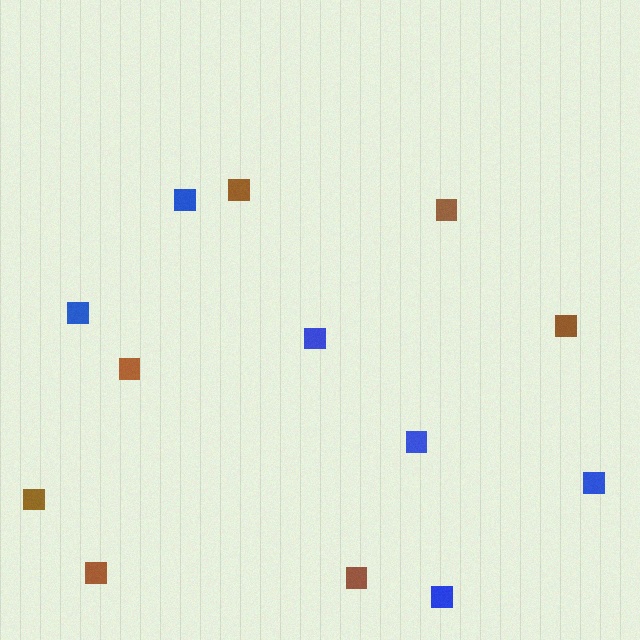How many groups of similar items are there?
There are 2 groups: one group of blue squares (6) and one group of brown squares (7).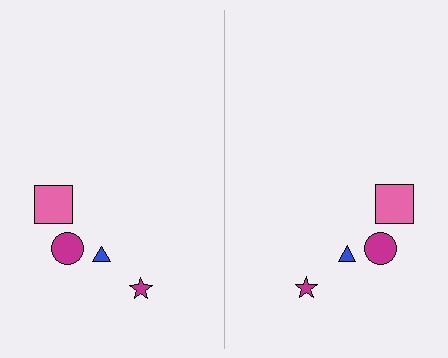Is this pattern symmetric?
Yes, this pattern has bilateral (reflection) symmetry.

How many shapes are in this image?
There are 8 shapes in this image.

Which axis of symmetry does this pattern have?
The pattern has a vertical axis of symmetry running through the center of the image.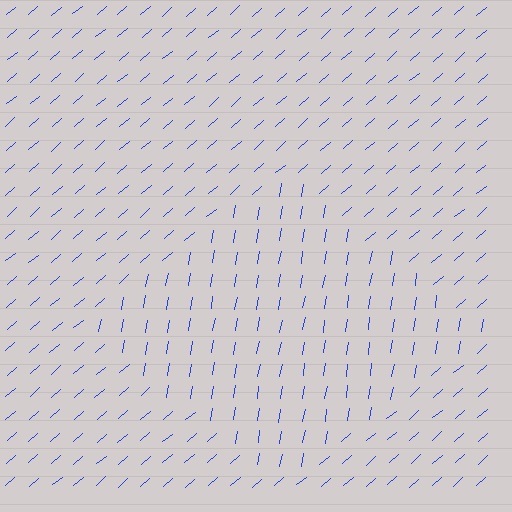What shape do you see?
I see a diamond.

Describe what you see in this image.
The image is filled with small blue line segments. A diamond region in the image has lines oriented differently from the surrounding lines, creating a visible texture boundary.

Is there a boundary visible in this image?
Yes, there is a texture boundary formed by a change in line orientation.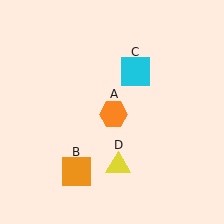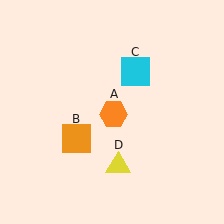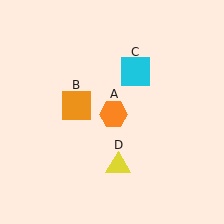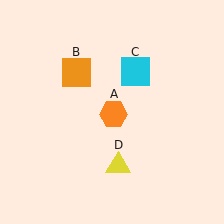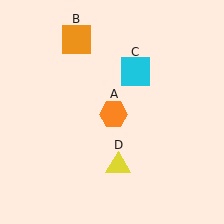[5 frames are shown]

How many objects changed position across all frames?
1 object changed position: orange square (object B).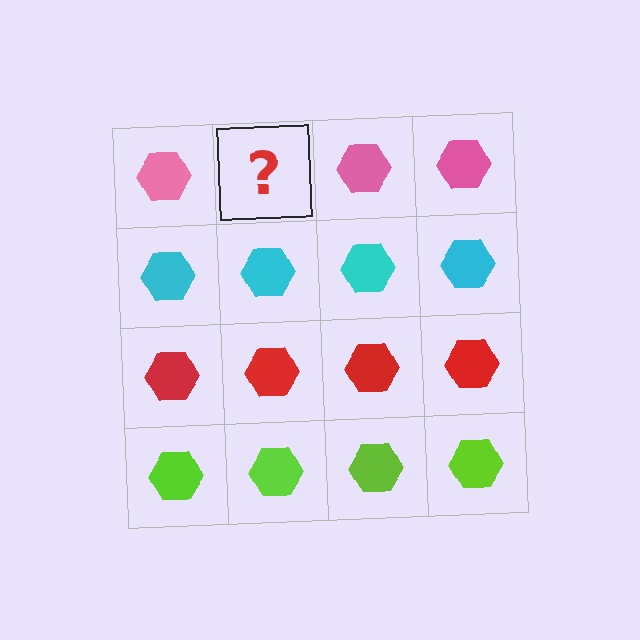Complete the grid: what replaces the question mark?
The question mark should be replaced with a pink hexagon.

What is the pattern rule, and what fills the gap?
The rule is that each row has a consistent color. The gap should be filled with a pink hexagon.